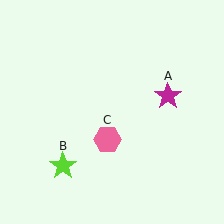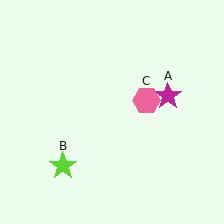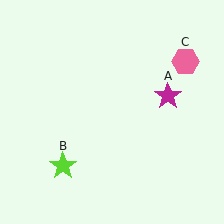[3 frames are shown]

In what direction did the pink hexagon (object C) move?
The pink hexagon (object C) moved up and to the right.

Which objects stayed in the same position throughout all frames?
Magenta star (object A) and lime star (object B) remained stationary.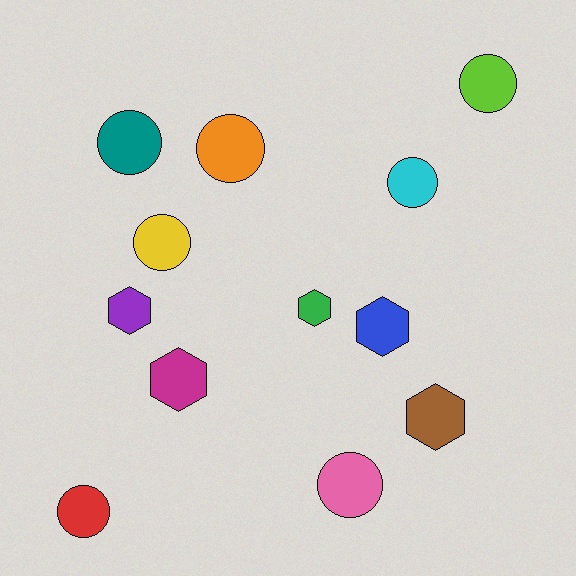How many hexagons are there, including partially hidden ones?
There are 5 hexagons.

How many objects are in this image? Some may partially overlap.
There are 12 objects.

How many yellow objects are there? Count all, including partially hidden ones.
There is 1 yellow object.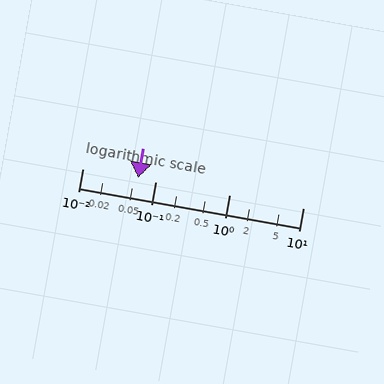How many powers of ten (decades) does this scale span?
The scale spans 3 decades, from 0.01 to 10.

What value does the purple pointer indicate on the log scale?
The pointer indicates approximately 0.057.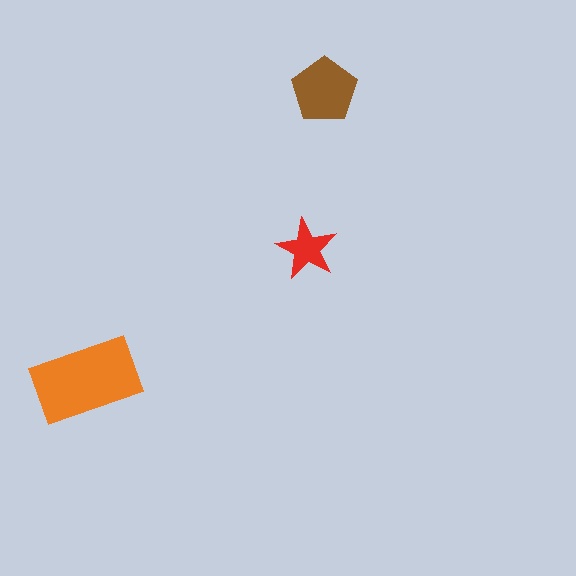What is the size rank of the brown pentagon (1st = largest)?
2nd.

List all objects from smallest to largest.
The red star, the brown pentagon, the orange rectangle.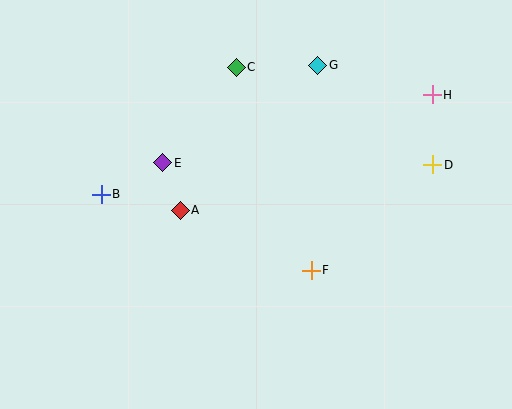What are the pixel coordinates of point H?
Point H is at (432, 95).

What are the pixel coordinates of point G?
Point G is at (318, 65).